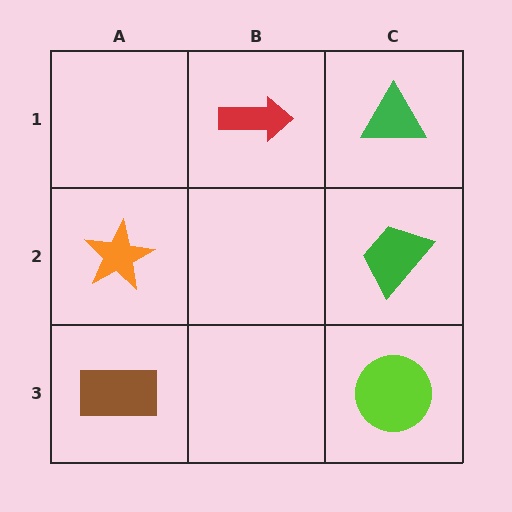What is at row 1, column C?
A green triangle.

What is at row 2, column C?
A green trapezoid.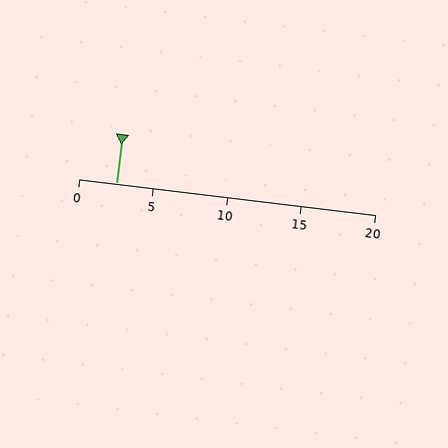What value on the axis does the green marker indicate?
The marker indicates approximately 2.5.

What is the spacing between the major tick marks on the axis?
The major ticks are spaced 5 apart.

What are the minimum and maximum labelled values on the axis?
The axis runs from 0 to 20.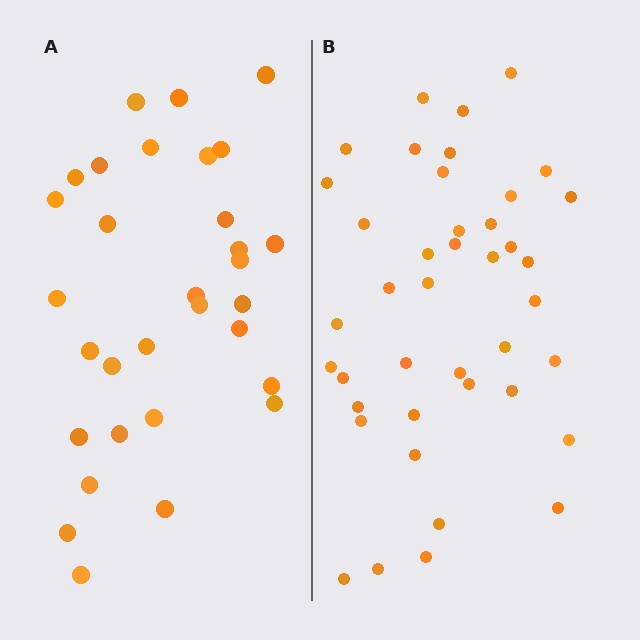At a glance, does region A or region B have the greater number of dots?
Region B (the right region) has more dots.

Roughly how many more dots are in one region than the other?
Region B has roughly 10 or so more dots than region A.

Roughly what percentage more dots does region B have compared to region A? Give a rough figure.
About 30% more.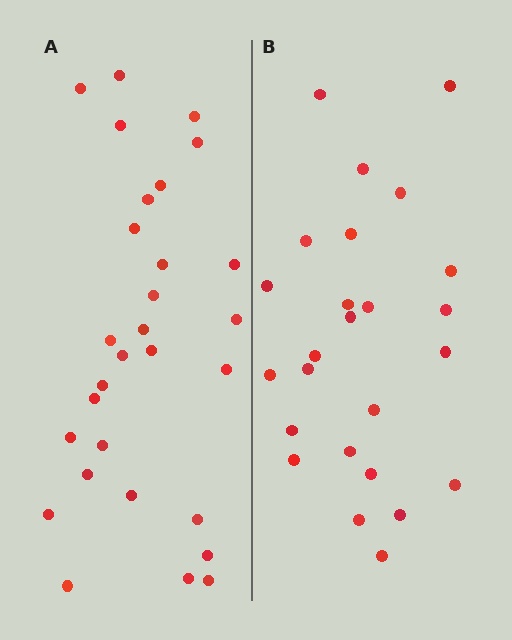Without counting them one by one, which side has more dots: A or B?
Region A (the left region) has more dots.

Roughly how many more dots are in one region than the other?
Region A has about 4 more dots than region B.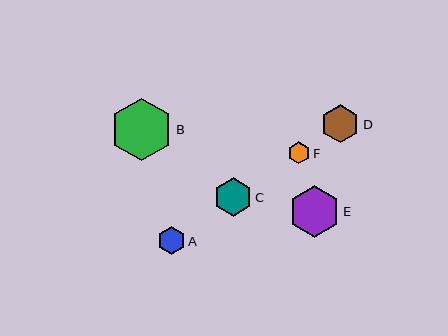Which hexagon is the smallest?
Hexagon F is the smallest with a size of approximately 22 pixels.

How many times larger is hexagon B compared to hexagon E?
Hexagon B is approximately 1.2 times the size of hexagon E.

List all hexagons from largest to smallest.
From largest to smallest: B, E, C, D, A, F.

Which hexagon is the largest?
Hexagon B is the largest with a size of approximately 62 pixels.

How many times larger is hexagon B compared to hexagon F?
Hexagon B is approximately 2.9 times the size of hexagon F.